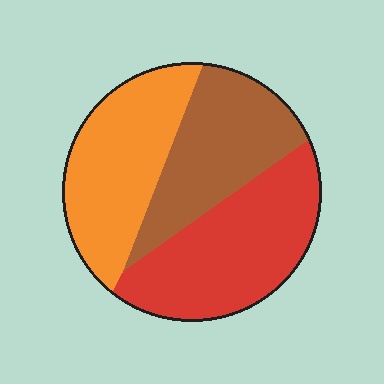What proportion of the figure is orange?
Orange takes up between a quarter and a half of the figure.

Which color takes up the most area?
Red, at roughly 40%.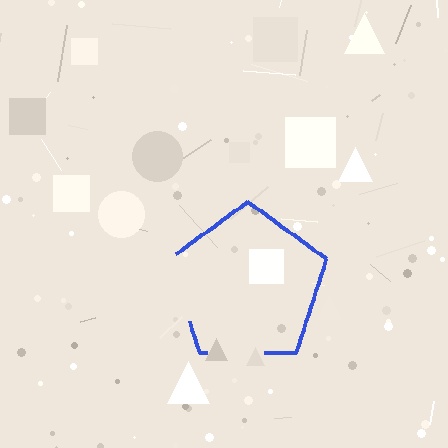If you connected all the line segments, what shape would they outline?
They would outline a pentagon.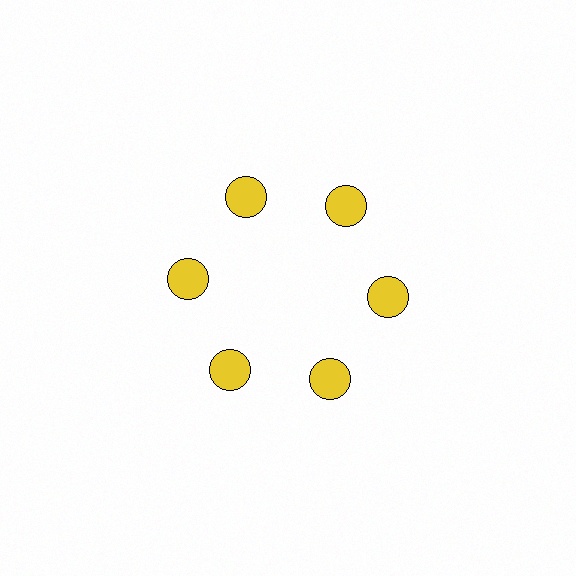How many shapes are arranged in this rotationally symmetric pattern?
There are 6 shapes, arranged in 6 groups of 1.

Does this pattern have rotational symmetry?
Yes, this pattern has 6-fold rotational symmetry. It looks the same after rotating 60 degrees around the center.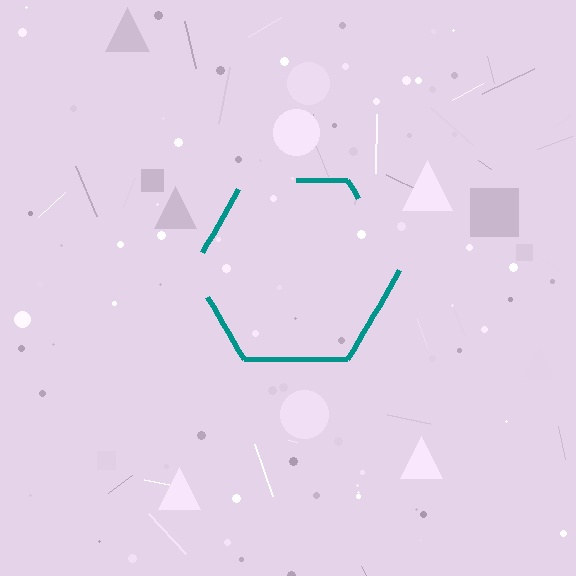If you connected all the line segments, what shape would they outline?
They would outline a hexagon.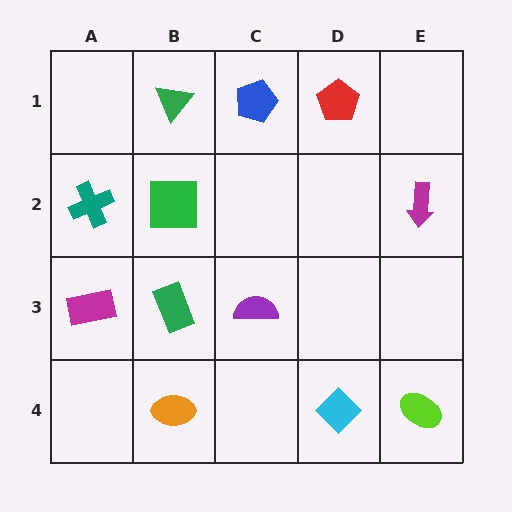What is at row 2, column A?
A teal cross.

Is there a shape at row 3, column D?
No, that cell is empty.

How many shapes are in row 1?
3 shapes.